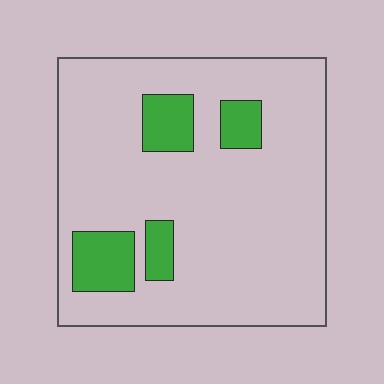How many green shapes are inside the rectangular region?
4.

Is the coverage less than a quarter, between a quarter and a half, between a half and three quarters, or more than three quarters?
Less than a quarter.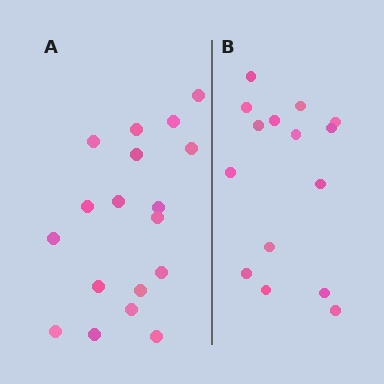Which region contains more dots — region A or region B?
Region A (the left region) has more dots.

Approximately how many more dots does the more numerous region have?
Region A has just a few more — roughly 2 or 3 more dots than region B.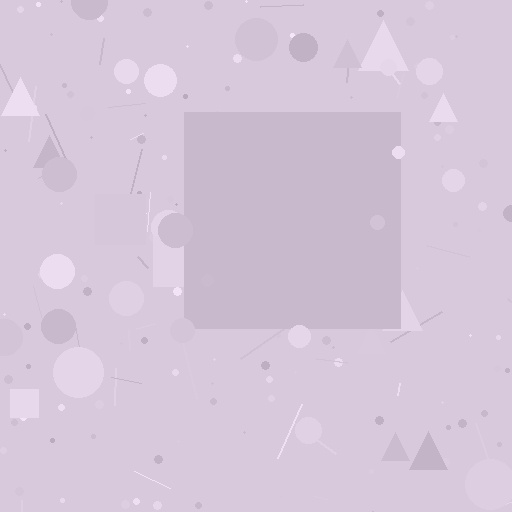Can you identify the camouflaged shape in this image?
The camouflaged shape is a square.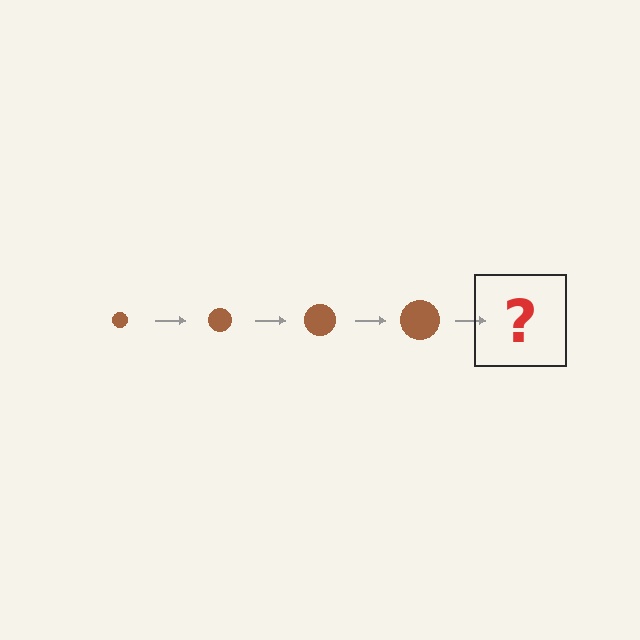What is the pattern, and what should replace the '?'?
The pattern is that the circle gets progressively larger each step. The '?' should be a brown circle, larger than the previous one.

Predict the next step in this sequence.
The next step is a brown circle, larger than the previous one.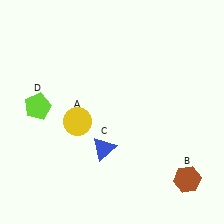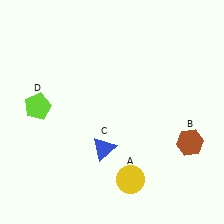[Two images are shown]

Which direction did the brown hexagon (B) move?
The brown hexagon (B) moved up.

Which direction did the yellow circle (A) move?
The yellow circle (A) moved down.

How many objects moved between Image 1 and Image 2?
2 objects moved between the two images.